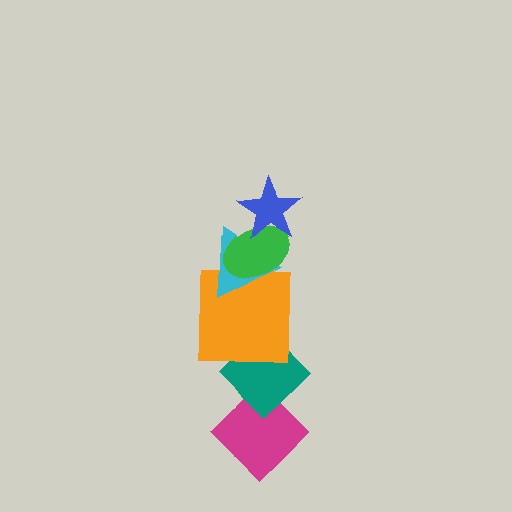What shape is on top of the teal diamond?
The orange square is on top of the teal diamond.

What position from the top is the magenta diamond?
The magenta diamond is 6th from the top.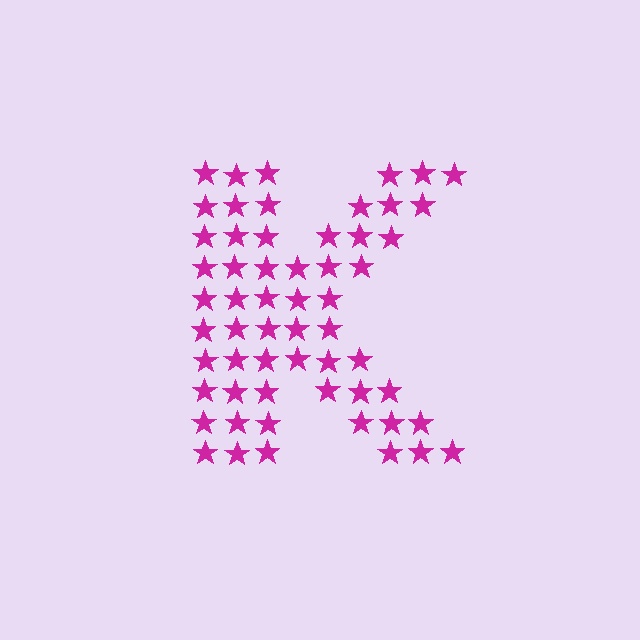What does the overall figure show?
The overall figure shows the letter K.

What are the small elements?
The small elements are stars.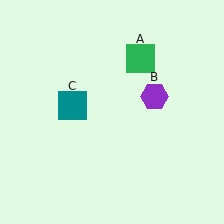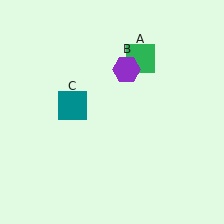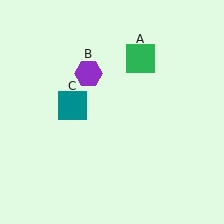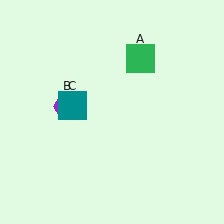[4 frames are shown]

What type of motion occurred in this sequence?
The purple hexagon (object B) rotated counterclockwise around the center of the scene.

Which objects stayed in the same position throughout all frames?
Green square (object A) and teal square (object C) remained stationary.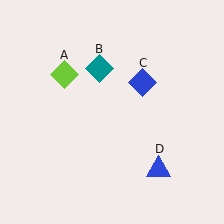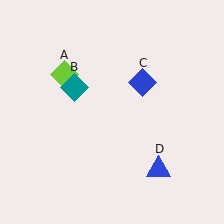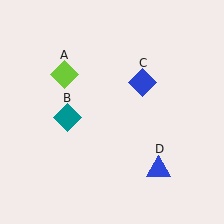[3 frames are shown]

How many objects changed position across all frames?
1 object changed position: teal diamond (object B).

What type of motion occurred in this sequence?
The teal diamond (object B) rotated counterclockwise around the center of the scene.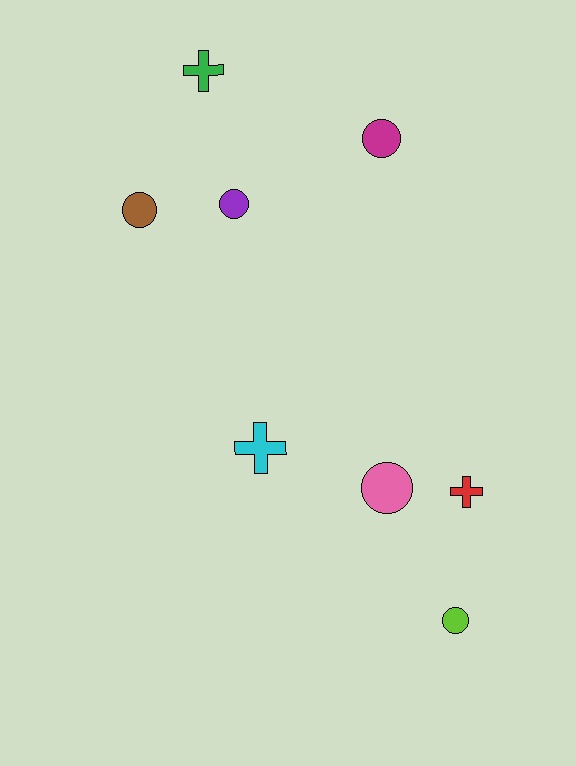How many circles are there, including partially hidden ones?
There are 5 circles.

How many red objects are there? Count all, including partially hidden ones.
There is 1 red object.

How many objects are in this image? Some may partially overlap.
There are 8 objects.